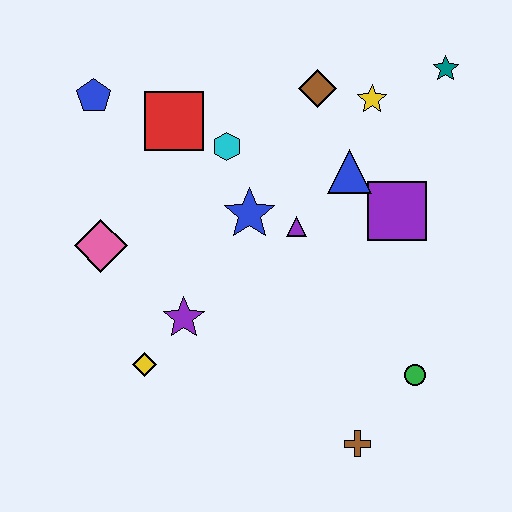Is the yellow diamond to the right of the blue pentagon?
Yes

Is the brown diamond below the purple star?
No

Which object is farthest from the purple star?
The teal star is farthest from the purple star.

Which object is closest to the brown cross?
The green circle is closest to the brown cross.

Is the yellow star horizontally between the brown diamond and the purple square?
Yes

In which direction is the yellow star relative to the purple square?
The yellow star is above the purple square.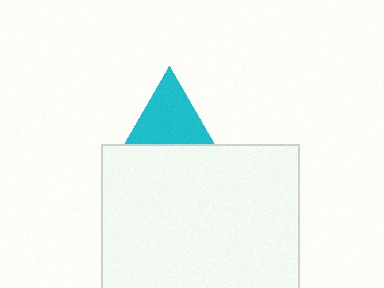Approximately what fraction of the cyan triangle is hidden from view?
Roughly 52% of the cyan triangle is hidden behind the white rectangle.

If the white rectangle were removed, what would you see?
You would see the complete cyan triangle.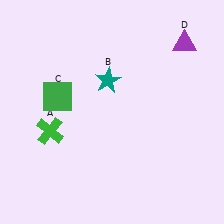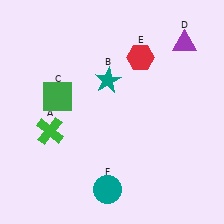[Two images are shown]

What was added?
A red hexagon (E), a teal circle (F) were added in Image 2.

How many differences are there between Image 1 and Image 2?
There are 2 differences between the two images.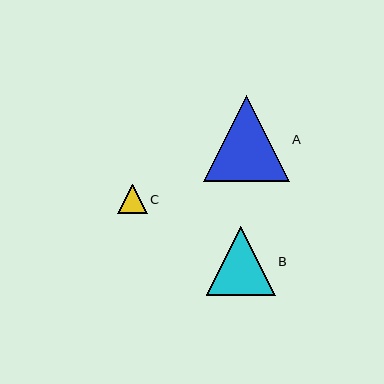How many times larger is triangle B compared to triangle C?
Triangle B is approximately 2.3 times the size of triangle C.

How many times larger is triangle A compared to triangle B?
Triangle A is approximately 1.2 times the size of triangle B.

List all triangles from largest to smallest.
From largest to smallest: A, B, C.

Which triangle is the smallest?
Triangle C is the smallest with a size of approximately 30 pixels.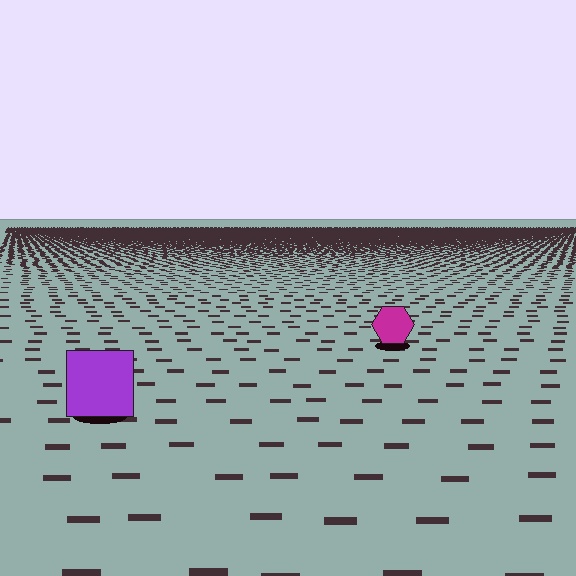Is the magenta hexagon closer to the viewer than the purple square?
No. The purple square is closer — you can tell from the texture gradient: the ground texture is coarser near it.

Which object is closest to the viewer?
The purple square is closest. The texture marks near it are larger and more spread out.